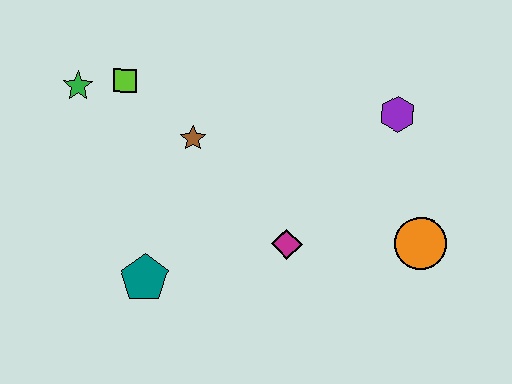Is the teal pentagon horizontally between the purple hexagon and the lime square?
Yes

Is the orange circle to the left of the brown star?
No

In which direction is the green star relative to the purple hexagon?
The green star is to the left of the purple hexagon.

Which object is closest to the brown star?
The lime square is closest to the brown star.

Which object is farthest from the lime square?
The orange circle is farthest from the lime square.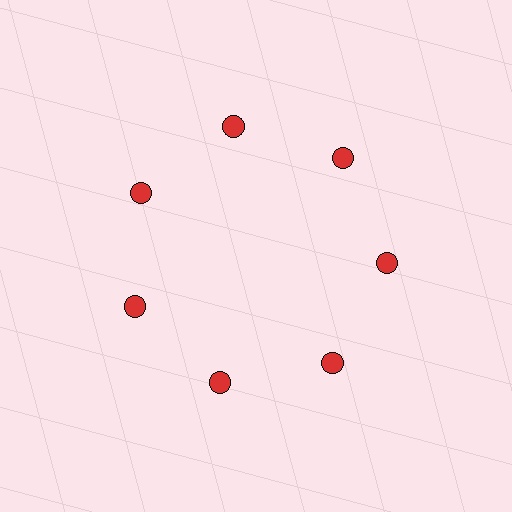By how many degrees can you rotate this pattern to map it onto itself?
The pattern maps onto itself every 51 degrees of rotation.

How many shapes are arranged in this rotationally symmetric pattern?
There are 7 shapes, arranged in 7 groups of 1.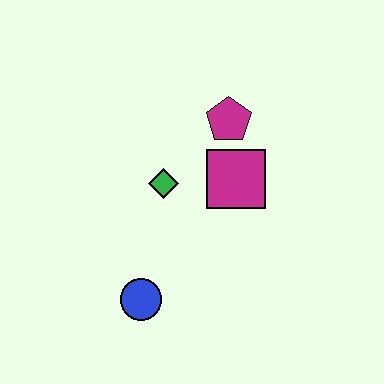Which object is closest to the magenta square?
The magenta pentagon is closest to the magenta square.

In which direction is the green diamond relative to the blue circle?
The green diamond is above the blue circle.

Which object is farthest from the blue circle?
The magenta pentagon is farthest from the blue circle.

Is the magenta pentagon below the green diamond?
No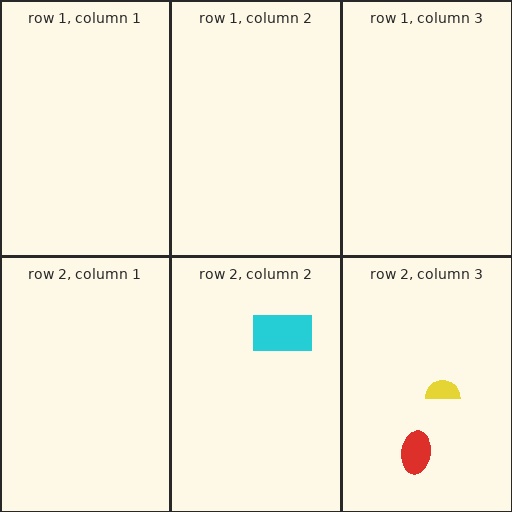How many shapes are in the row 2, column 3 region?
2.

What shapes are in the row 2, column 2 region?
The cyan rectangle.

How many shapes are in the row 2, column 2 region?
1.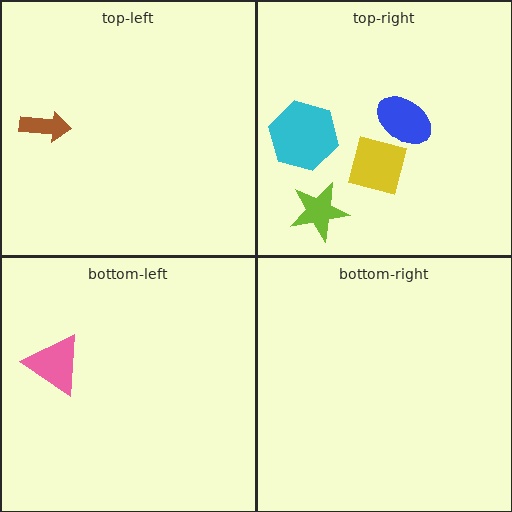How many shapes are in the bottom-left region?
1.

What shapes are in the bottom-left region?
The pink triangle.